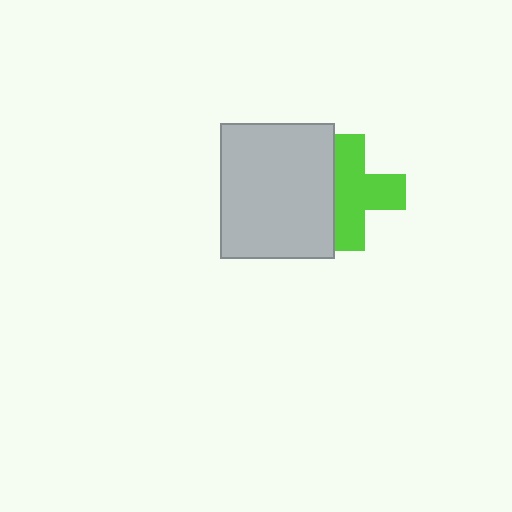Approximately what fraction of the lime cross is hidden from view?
Roughly 30% of the lime cross is hidden behind the light gray rectangle.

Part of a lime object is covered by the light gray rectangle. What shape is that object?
It is a cross.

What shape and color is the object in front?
The object in front is a light gray rectangle.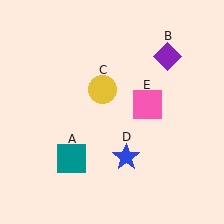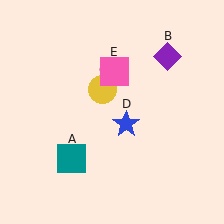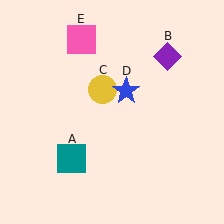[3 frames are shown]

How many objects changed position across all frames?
2 objects changed position: blue star (object D), pink square (object E).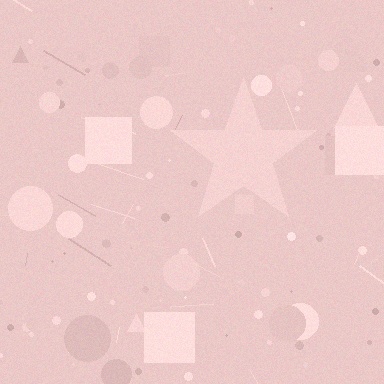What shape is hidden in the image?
A star is hidden in the image.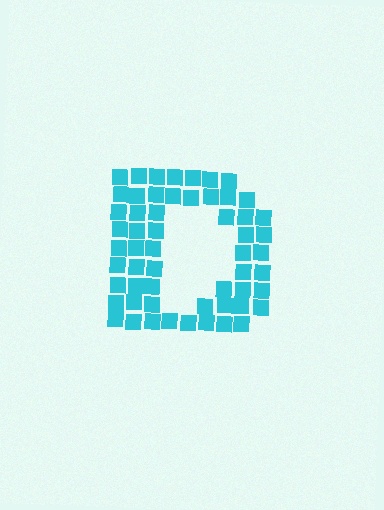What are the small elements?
The small elements are squares.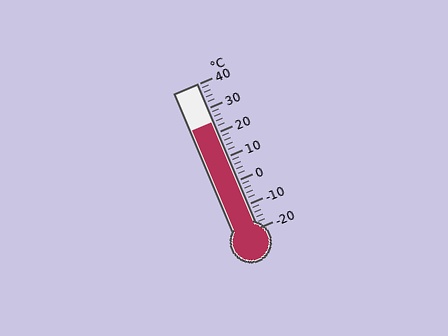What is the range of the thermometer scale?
The thermometer scale ranges from -20°C to 40°C.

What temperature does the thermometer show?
The thermometer shows approximately 24°C.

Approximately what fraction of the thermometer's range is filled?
The thermometer is filled to approximately 75% of its range.